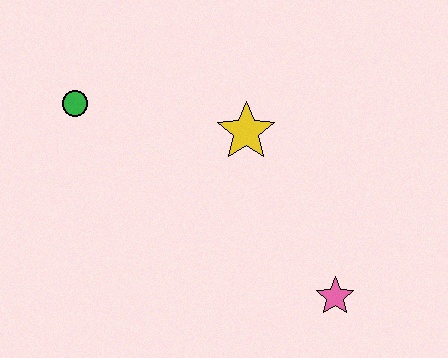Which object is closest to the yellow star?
The green circle is closest to the yellow star.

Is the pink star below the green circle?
Yes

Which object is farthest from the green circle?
The pink star is farthest from the green circle.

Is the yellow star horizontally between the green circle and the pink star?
Yes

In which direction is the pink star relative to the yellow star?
The pink star is below the yellow star.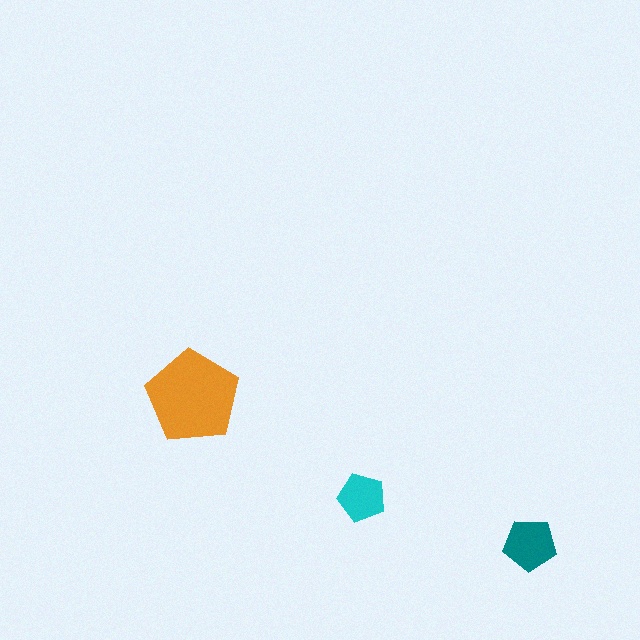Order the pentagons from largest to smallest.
the orange one, the teal one, the cyan one.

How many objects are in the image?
There are 3 objects in the image.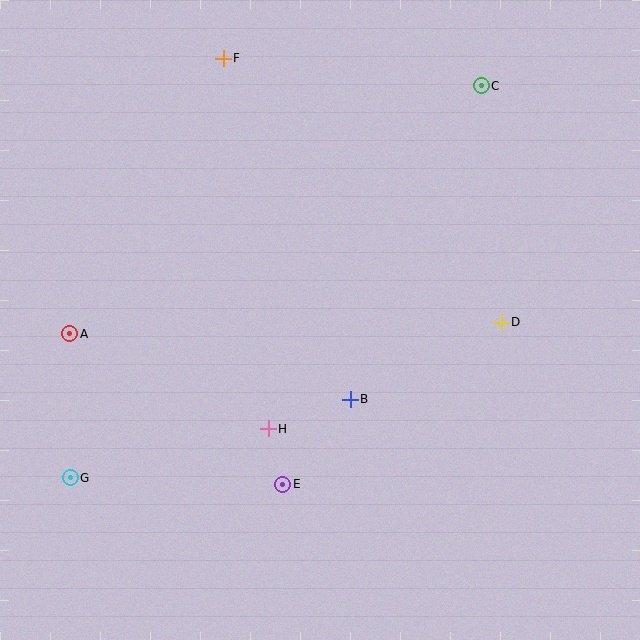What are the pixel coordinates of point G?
Point G is at (70, 478).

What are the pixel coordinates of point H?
Point H is at (268, 429).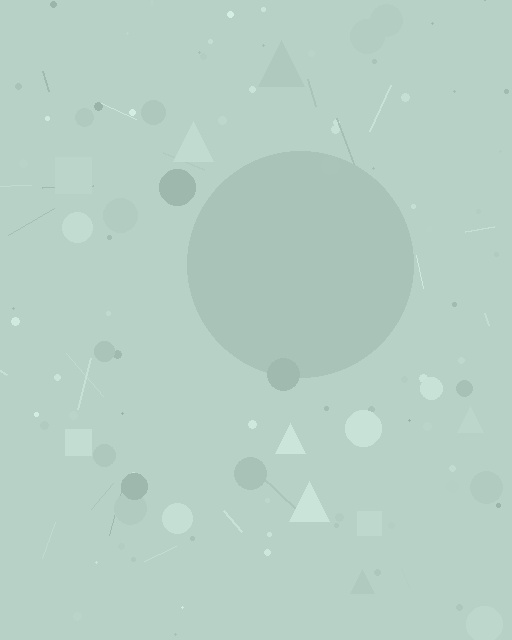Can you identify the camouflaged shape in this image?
The camouflaged shape is a circle.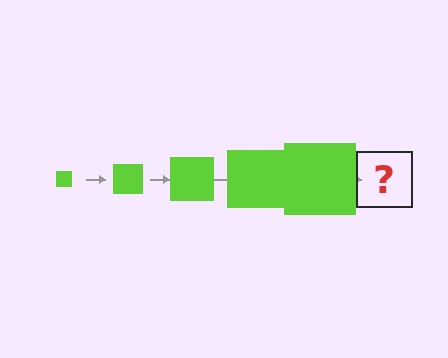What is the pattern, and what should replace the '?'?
The pattern is that the square gets progressively larger each step. The '?' should be a lime square, larger than the previous one.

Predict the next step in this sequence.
The next step is a lime square, larger than the previous one.